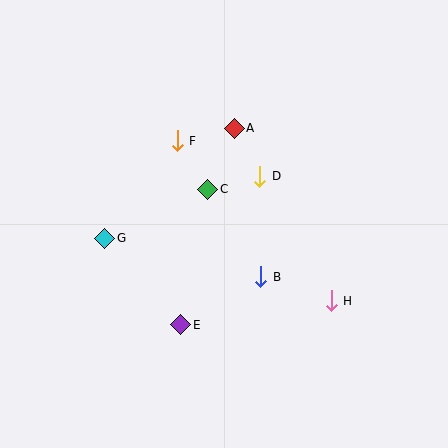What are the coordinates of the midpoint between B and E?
The midpoint between B and E is at (221, 301).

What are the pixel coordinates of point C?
Point C is at (208, 189).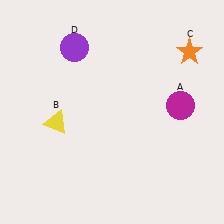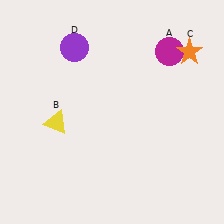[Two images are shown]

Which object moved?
The magenta circle (A) moved up.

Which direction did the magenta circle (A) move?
The magenta circle (A) moved up.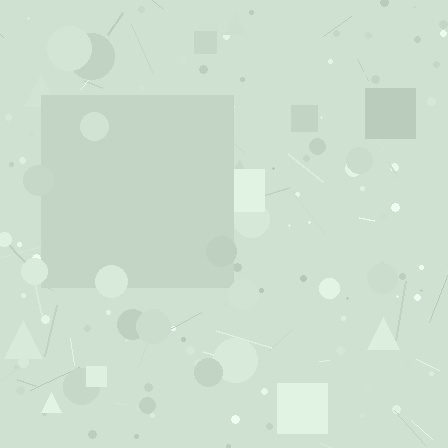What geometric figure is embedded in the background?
A square is embedded in the background.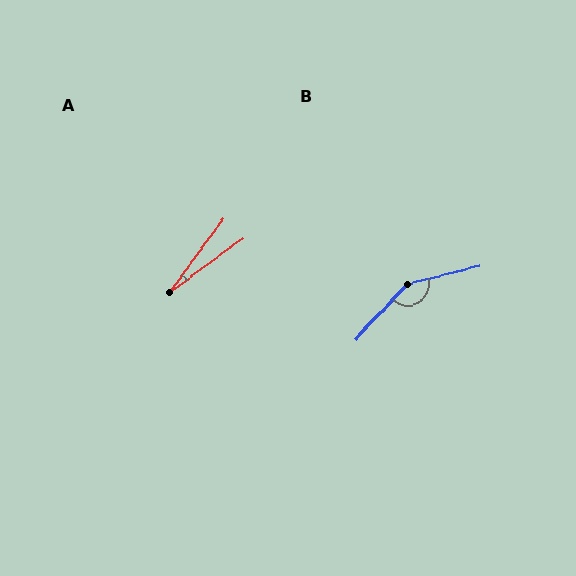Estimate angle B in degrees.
Approximately 147 degrees.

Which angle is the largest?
B, at approximately 147 degrees.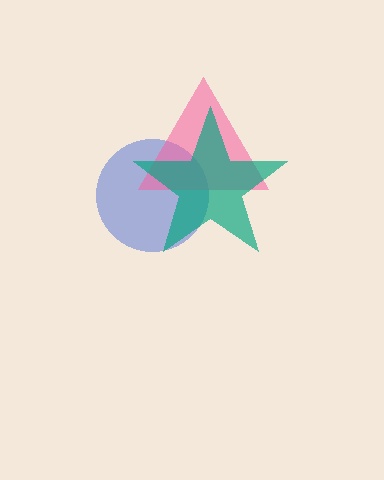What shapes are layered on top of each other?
The layered shapes are: a blue circle, a pink triangle, a teal star.